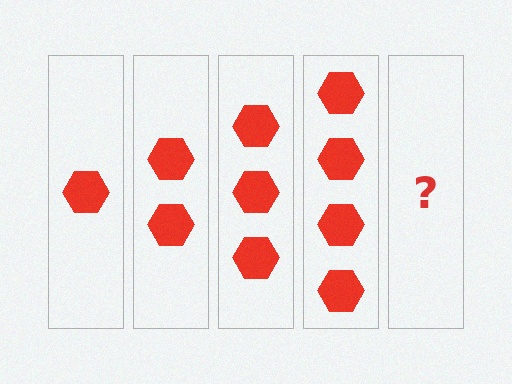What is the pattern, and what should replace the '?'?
The pattern is that each step adds one more hexagon. The '?' should be 5 hexagons.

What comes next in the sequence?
The next element should be 5 hexagons.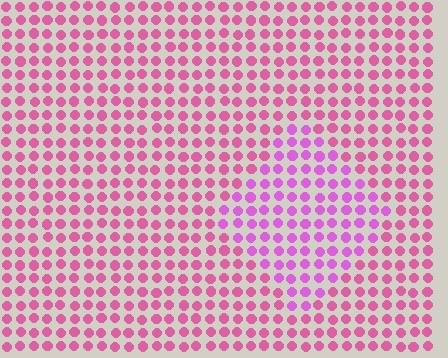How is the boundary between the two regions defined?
The boundary is defined purely by a slight shift in hue (about 29 degrees). Spacing, size, and orientation are identical on both sides.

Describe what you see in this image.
The image is filled with small pink elements in a uniform arrangement. A diamond-shaped region is visible where the elements are tinted to a slightly different hue, forming a subtle color boundary.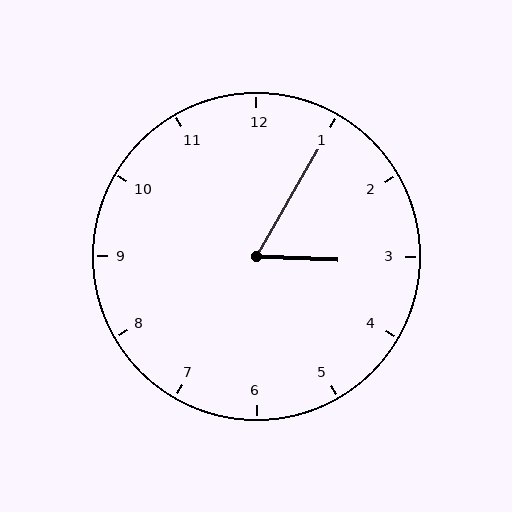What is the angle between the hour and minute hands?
Approximately 62 degrees.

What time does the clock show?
3:05.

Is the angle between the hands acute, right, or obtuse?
It is acute.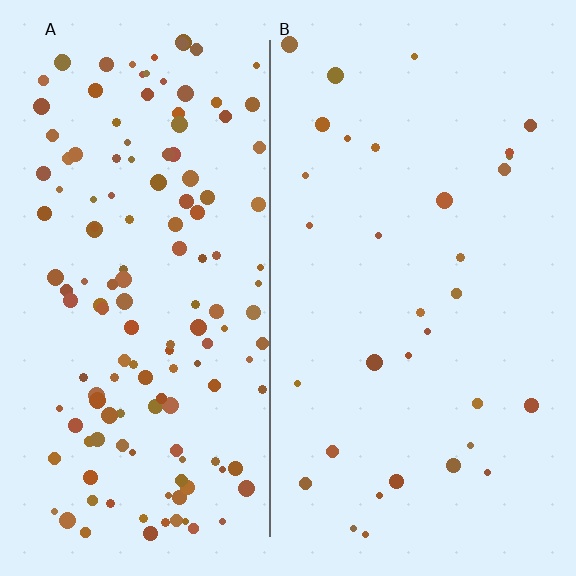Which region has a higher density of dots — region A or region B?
A (the left).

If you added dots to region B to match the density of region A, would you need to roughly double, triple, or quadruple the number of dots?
Approximately quadruple.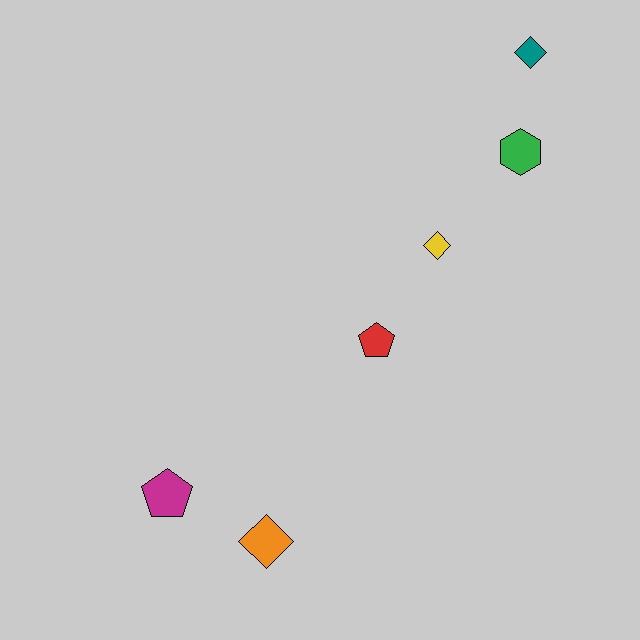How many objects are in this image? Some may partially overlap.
There are 6 objects.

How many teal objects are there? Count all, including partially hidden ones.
There is 1 teal object.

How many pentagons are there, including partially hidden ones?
There are 2 pentagons.